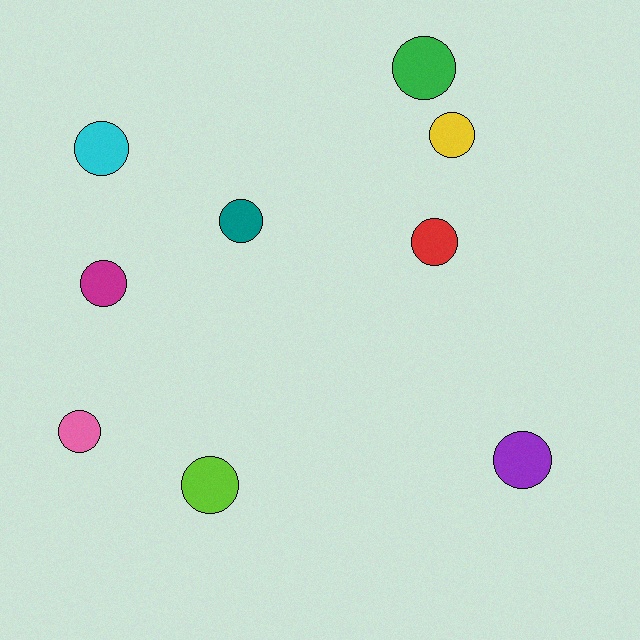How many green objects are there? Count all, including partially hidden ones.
There is 1 green object.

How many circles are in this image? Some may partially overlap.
There are 9 circles.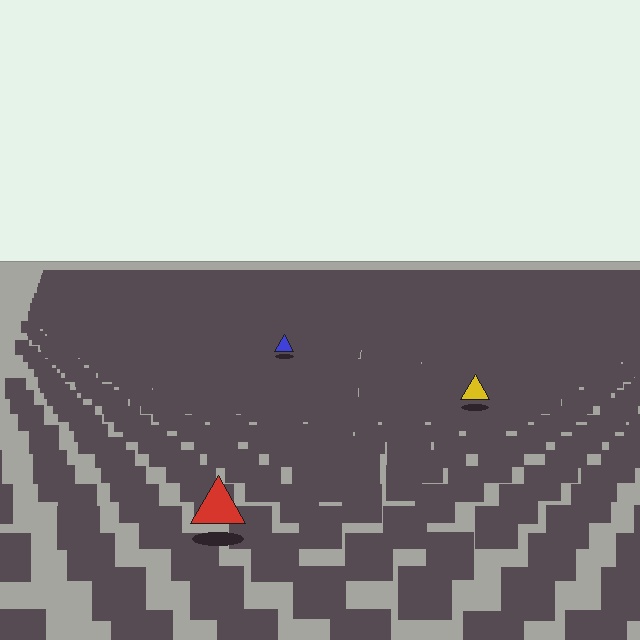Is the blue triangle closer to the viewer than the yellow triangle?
No. The yellow triangle is closer — you can tell from the texture gradient: the ground texture is coarser near it.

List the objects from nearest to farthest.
From nearest to farthest: the red triangle, the yellow triangle, the blue triangle.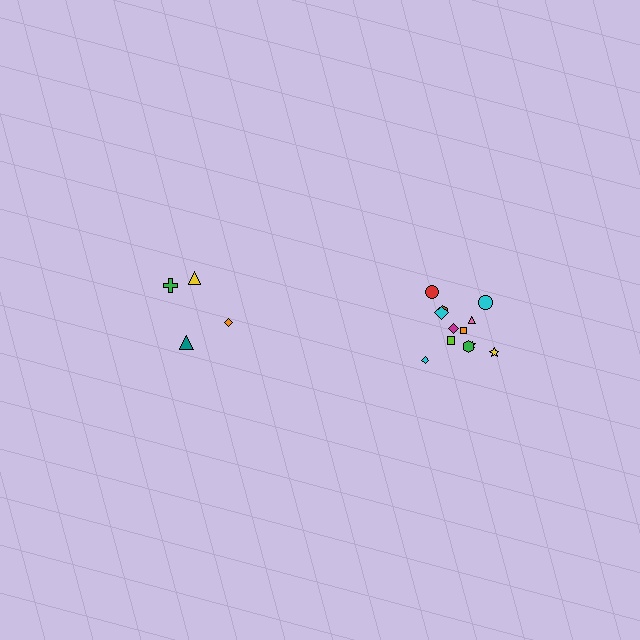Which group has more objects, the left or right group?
The right group.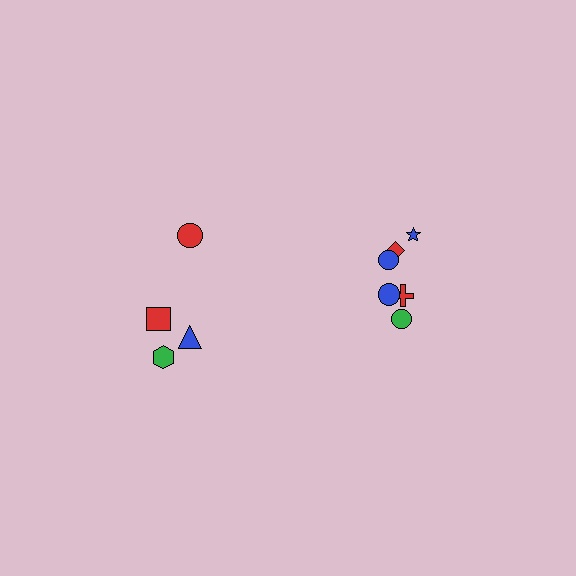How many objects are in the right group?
There are 6 objects.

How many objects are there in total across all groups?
There are 10 objects.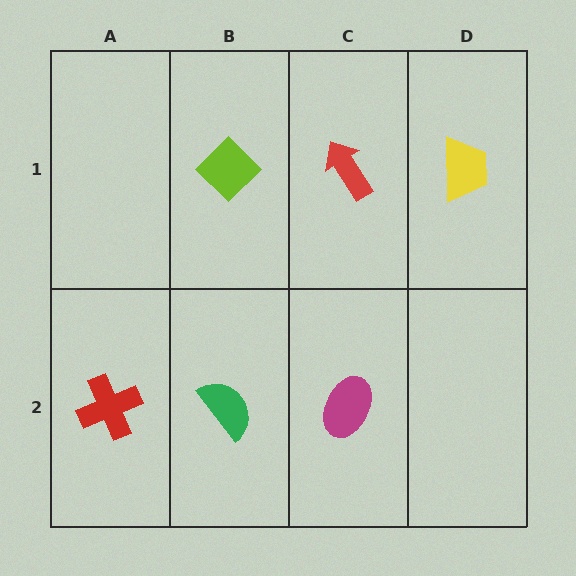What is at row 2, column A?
A red cross.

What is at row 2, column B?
A green semicircle.